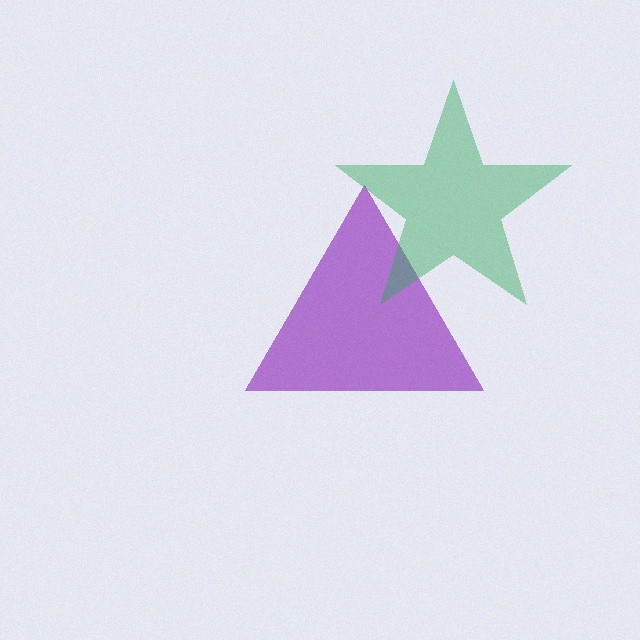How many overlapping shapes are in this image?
There are 2 overlapping shapes in the image.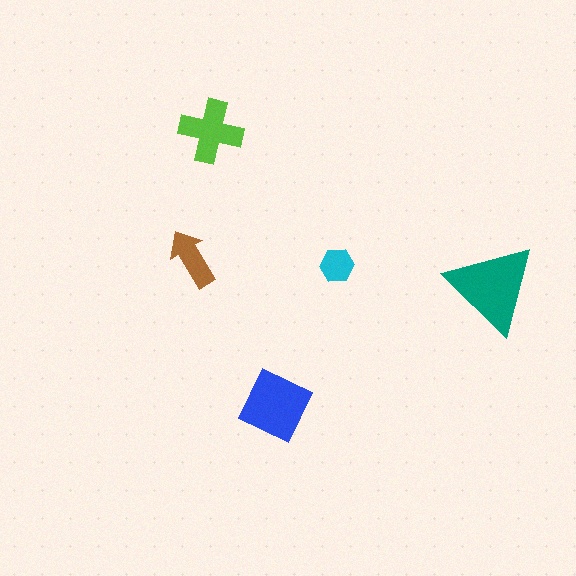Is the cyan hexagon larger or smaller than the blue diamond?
Smaller.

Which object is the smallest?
The cyan hexagon.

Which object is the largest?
The teal triangle.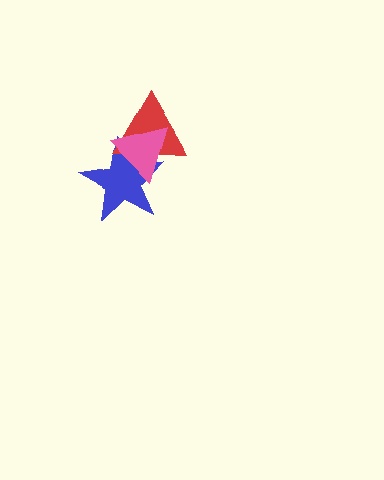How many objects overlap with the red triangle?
2 objects overlap with the red triangle.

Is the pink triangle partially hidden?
No, no other shape covers it.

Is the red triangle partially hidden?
Yes, it is partially covered by another shape.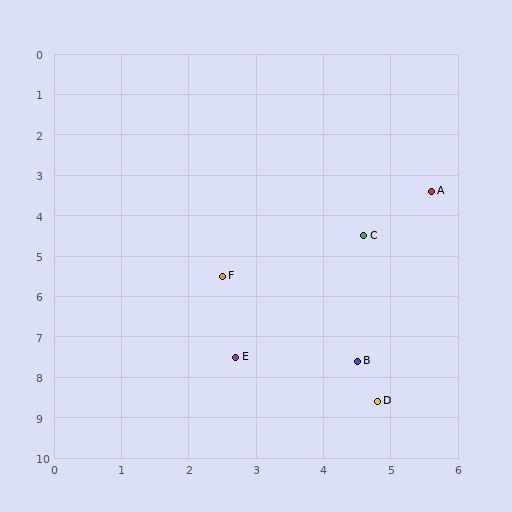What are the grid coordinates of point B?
Point B is at approximately (4.5, 7.6).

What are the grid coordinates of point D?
Point D is at approximately (4.8, 8.6).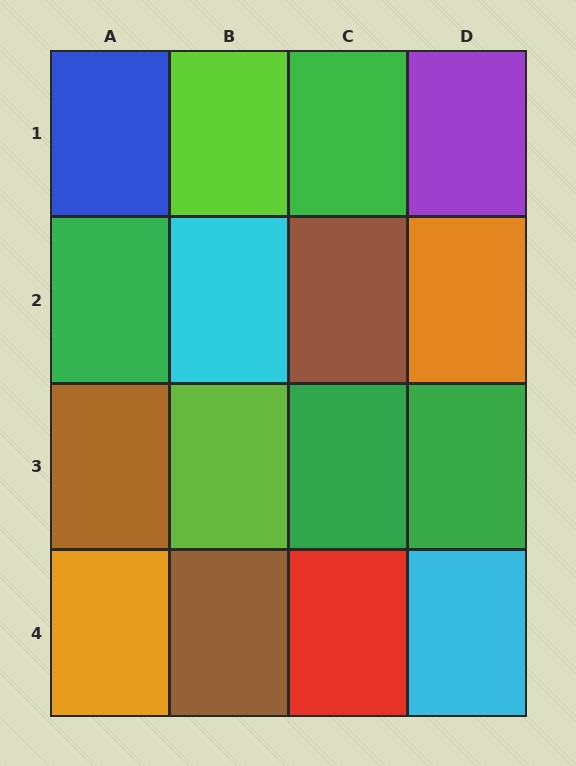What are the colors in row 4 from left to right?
Orange, brown, red, cyan.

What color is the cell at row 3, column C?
Green.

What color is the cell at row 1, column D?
Purple.